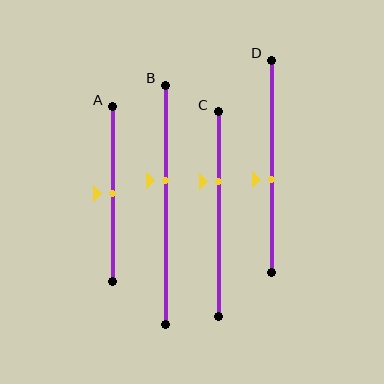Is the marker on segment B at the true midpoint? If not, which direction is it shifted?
No, the marker on segment B is shifted upward by about 10% of the segment length.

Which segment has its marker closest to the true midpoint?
Segment A has its marker closest to the true midpoint.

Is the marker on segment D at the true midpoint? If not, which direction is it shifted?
No, the marker on segment D is shifted downward by about 6% of the segment length.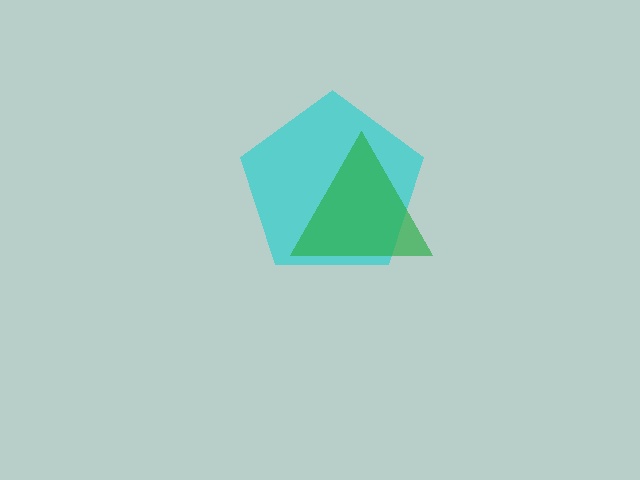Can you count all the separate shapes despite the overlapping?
Yes, there are 2 separate shapes.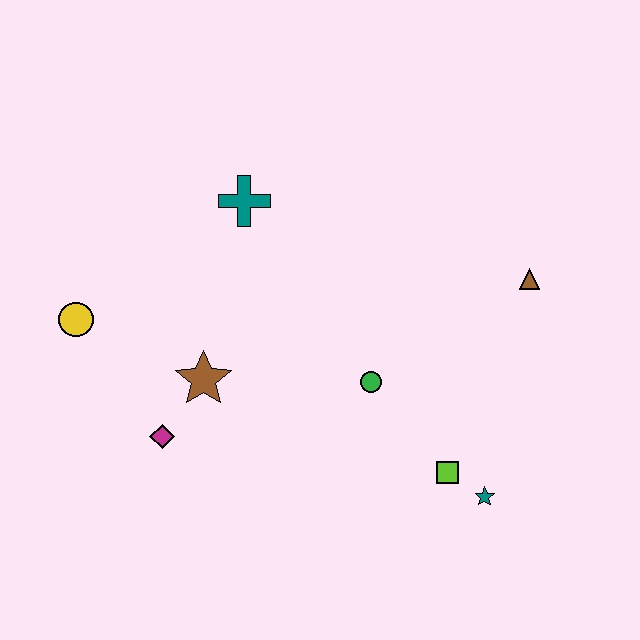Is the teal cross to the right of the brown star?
Yes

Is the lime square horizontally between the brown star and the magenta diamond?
No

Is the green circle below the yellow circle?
Yes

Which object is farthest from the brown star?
The brown triangle is farthest from the brown star.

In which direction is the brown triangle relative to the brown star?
The brown triangle is to the right of the brown star.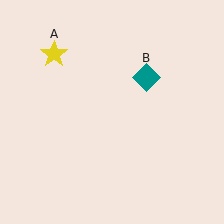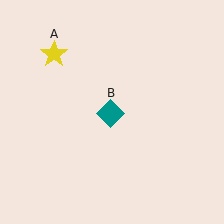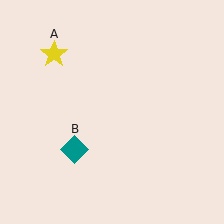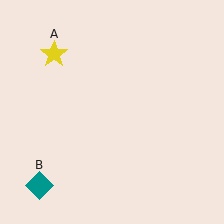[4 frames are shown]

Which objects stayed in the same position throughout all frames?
Yellow star (object A) remained stationary.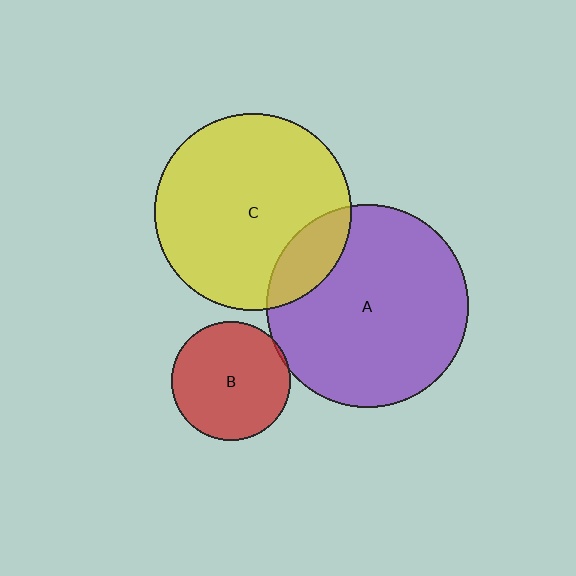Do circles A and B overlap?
Yes.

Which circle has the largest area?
Circle A (purple).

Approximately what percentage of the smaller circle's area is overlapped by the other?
Approximately 5%.